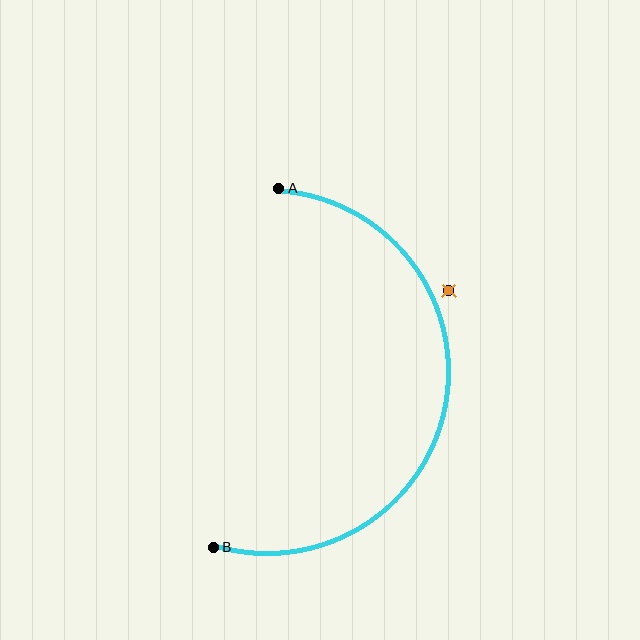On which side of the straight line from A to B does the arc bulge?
The arc bulges to the right of the straight line connecting A and B.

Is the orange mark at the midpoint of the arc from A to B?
No — the orange mark does not lie on the arc at all. It sits slightly outside the curve.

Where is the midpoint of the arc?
The arc midpoint is the point on the curve farthest from the straight line joining A and B. It sits to the right of that line.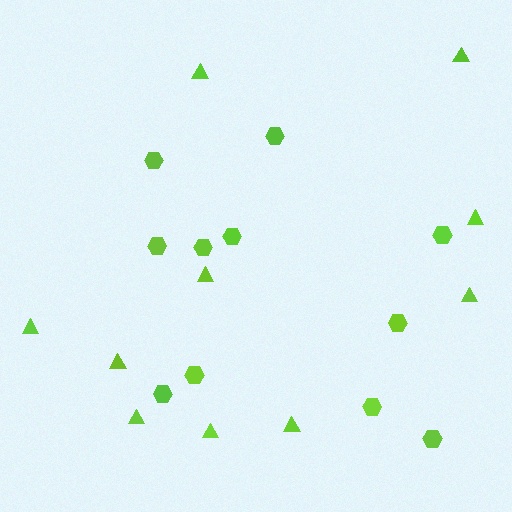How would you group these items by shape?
There are 2 groups: one group of hexagons (11) and one group of triangles (10).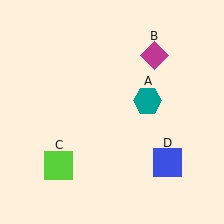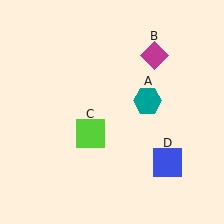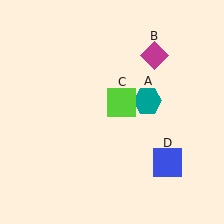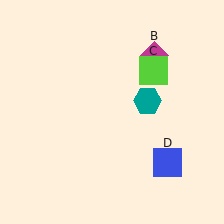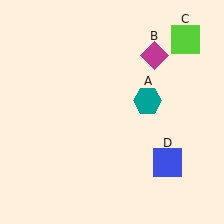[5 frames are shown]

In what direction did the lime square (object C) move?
The lime square (object C) moved up and to the right.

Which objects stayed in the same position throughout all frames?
Teal hexagon (object A) and magenta diamond (object B) and blue square (object D) remained stationary.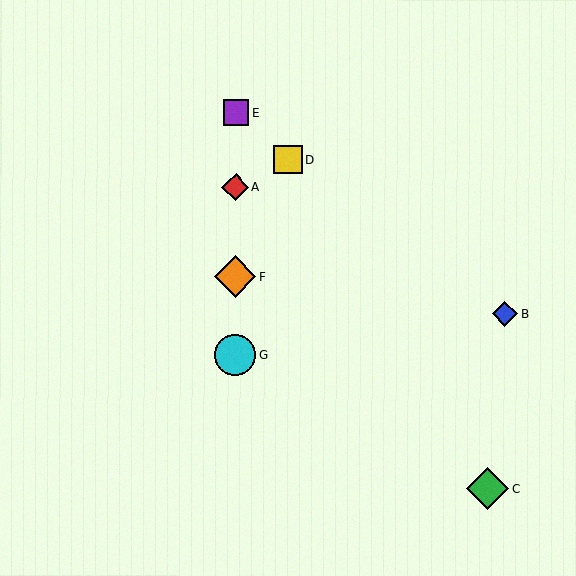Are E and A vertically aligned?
Yes, both are at x≈236.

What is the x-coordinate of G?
Object G is at x≈235.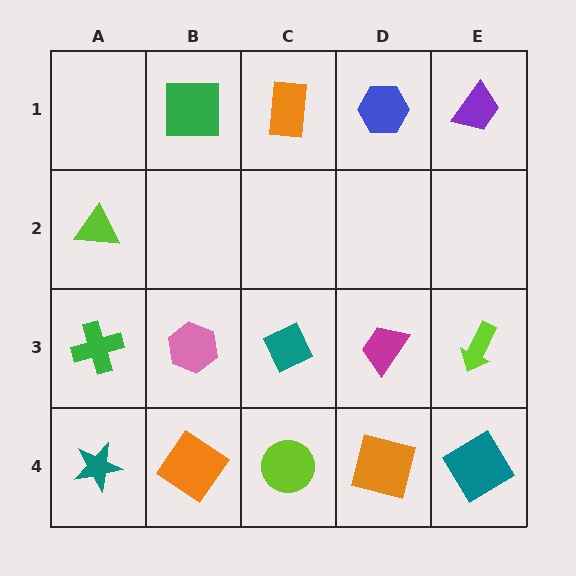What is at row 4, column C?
A lime circle.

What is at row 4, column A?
A teal star.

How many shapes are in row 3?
5 shapes.